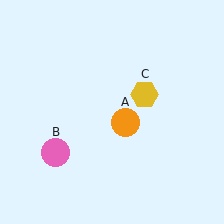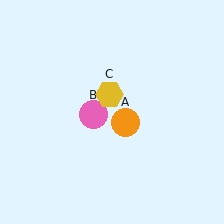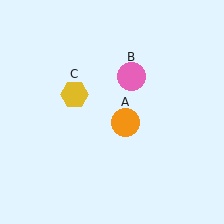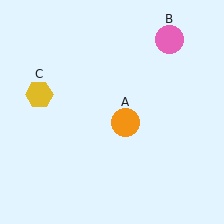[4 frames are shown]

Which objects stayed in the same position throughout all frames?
Orange circle (object A) remained stationary.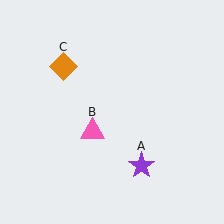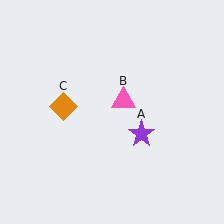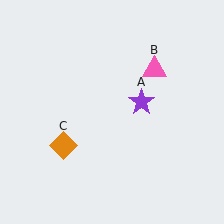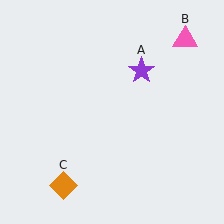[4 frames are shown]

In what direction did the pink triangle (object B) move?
The pink triangle (object B) moved up and to the right.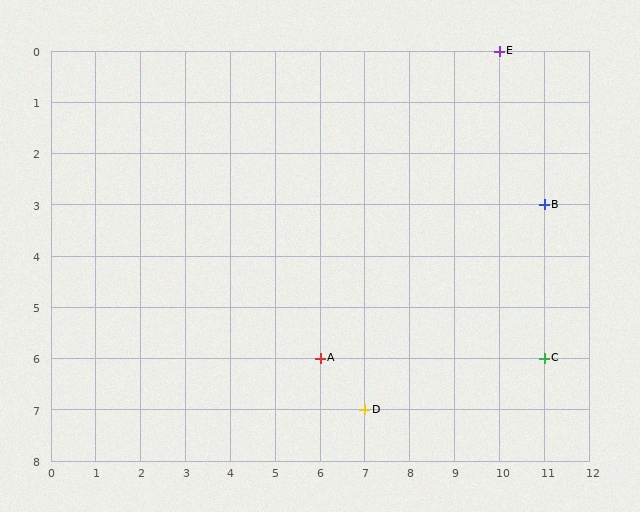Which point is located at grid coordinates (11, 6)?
Point C is at (11, 6).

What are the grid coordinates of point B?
Point B is at grid coordinates (11, 3).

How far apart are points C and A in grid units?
Points C and A are 5 columns apart.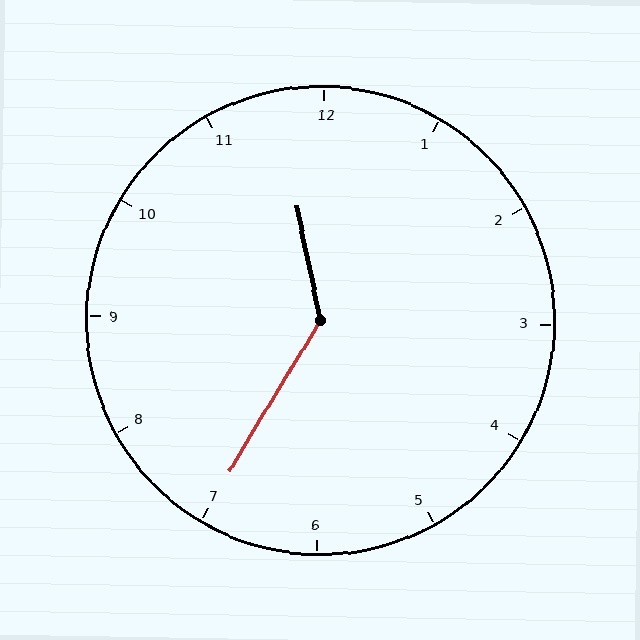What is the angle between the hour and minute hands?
Approximately 138 degrees.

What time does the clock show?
11:35.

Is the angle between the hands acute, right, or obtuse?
It is obtuse.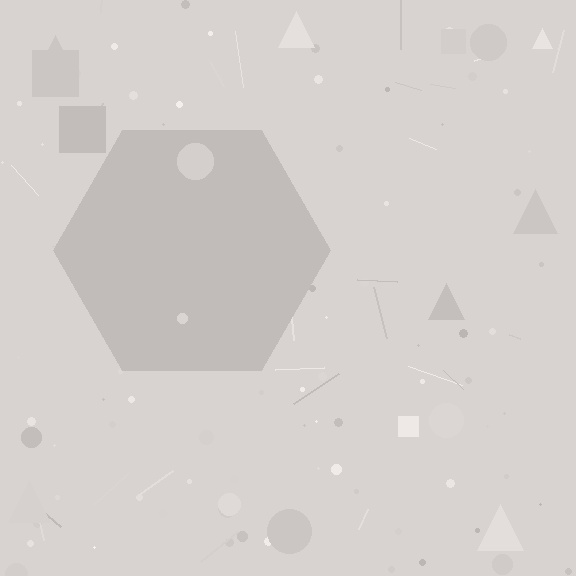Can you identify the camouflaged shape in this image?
The camouflaged shape is a hexagon.